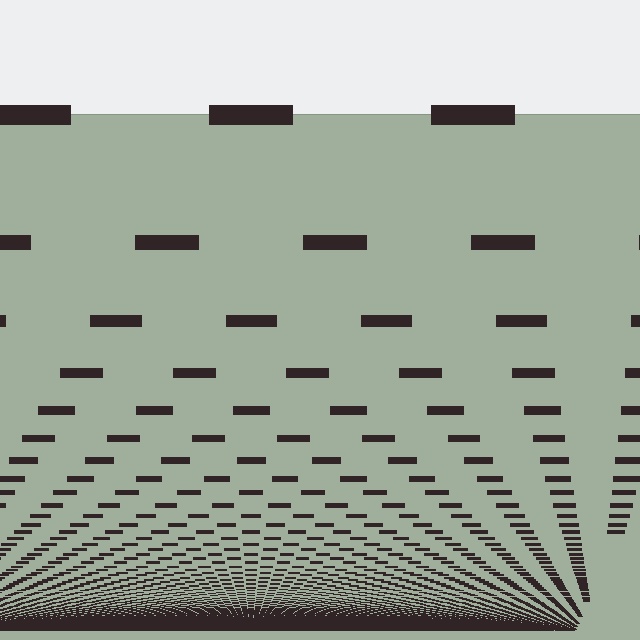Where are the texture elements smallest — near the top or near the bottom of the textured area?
Near the bottom.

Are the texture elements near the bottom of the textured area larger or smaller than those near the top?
Smaller. The gradient is inverted — elements near the bottom are smaller and denser.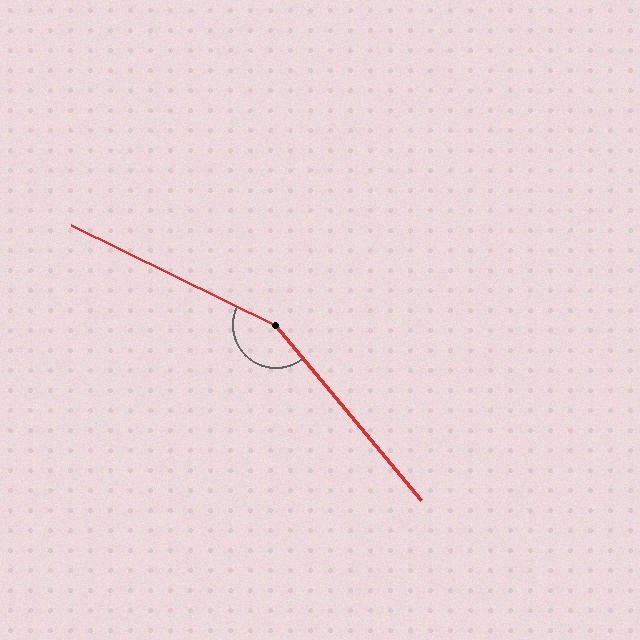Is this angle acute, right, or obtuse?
It is obtuse.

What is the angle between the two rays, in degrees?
Approximately 156 degrees.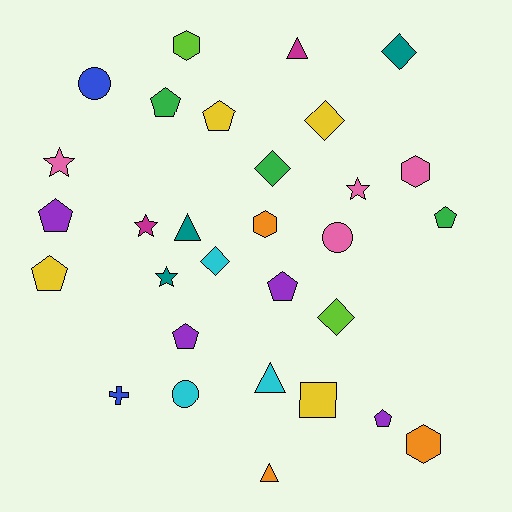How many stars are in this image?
There are 4 stars.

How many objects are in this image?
There are 30 objects.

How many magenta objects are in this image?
There are 2 magenta objects.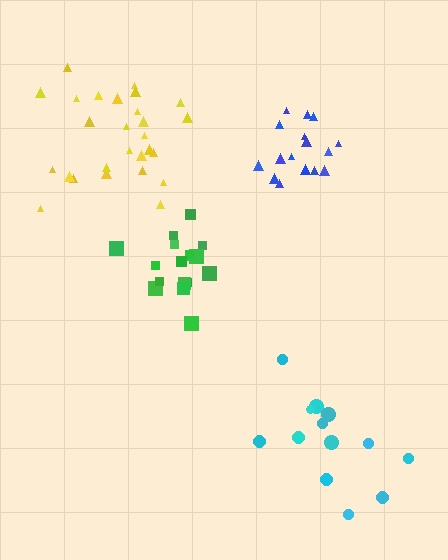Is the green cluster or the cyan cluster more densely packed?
Green.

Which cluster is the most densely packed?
Blue.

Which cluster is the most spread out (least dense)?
Cyan.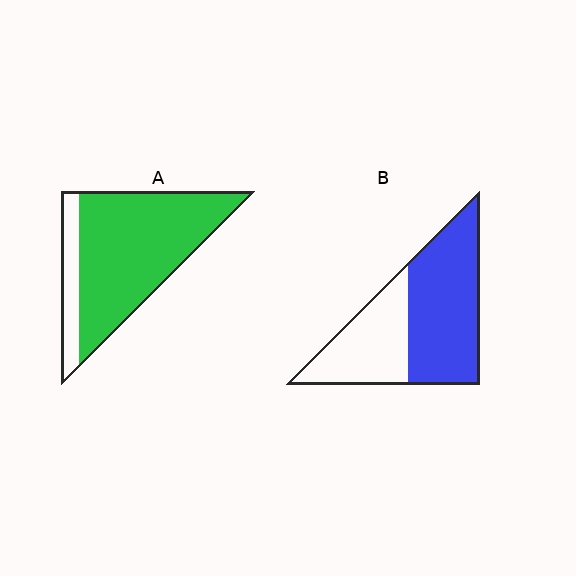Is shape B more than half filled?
Yes.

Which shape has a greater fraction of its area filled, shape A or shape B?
Shape A.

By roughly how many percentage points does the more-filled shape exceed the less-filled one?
By roughly 20 percentage points (A over B).